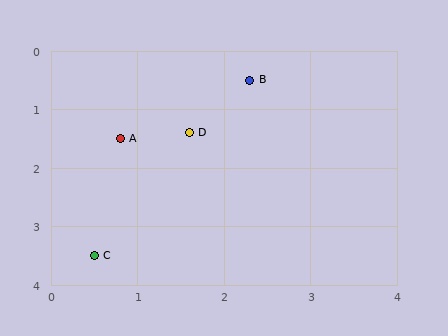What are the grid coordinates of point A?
Point A is at approximately (0.8, 1.5).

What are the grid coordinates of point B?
Point B is at approximately (2.3, 0.5).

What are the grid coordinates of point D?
Point D is at approximately (1.6, 1.4).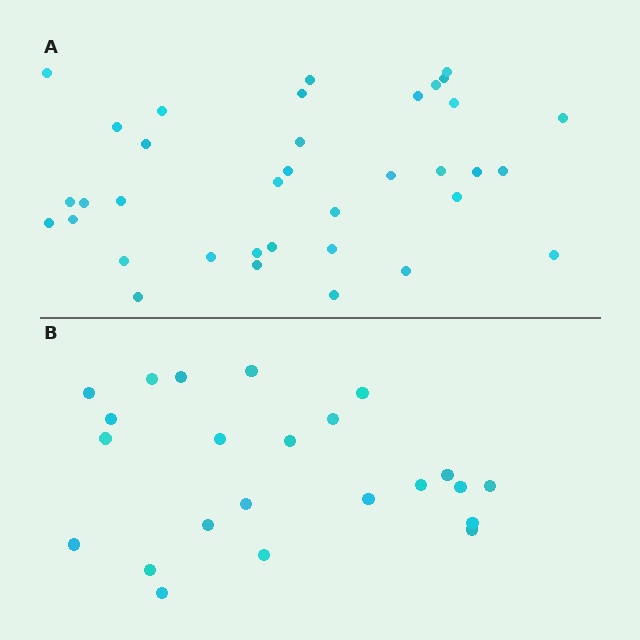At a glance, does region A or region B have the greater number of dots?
Region A (the top region) has more dots.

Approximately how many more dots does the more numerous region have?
Region A has approximately 15 more dots than region B.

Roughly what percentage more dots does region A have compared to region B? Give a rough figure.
About 55% more.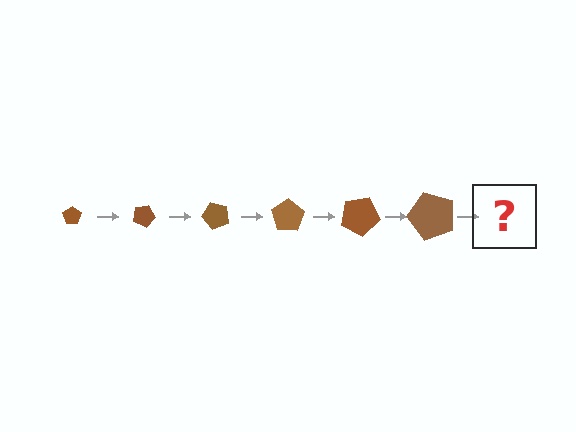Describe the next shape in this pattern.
It should be a pentagon, larger than the previous one and rotated 150 degrees from the start.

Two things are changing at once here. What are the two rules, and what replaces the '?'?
The two rules are that the pentagon grows larger each step and it rotates 25 degrees each step. The '?' should be a pentagon, larger than the previous one and rotated 150 degrees from the start.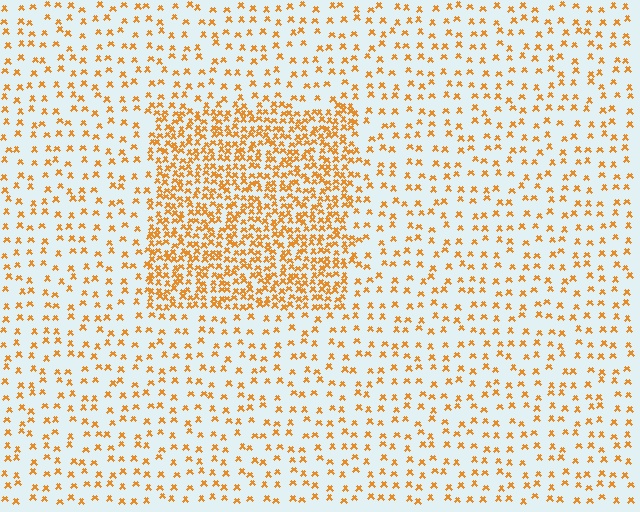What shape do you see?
I see a rectangle.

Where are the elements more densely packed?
The elements are more densely packed inside the rectangle boundary.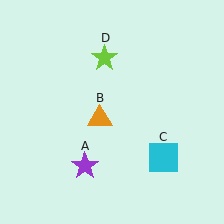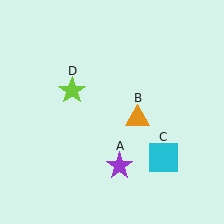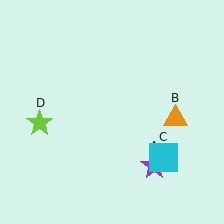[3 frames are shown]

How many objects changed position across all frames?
3 objects changed position: purple star (object A), orange triangle (object B), lime star (object D).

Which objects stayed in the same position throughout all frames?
Cyan square (object C) remained stationary.